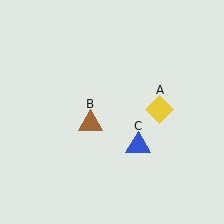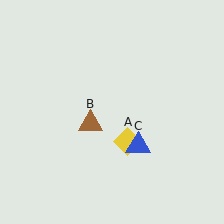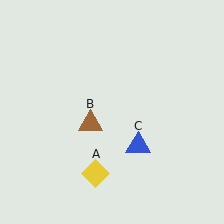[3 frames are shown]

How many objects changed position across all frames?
1 object changed position: yellow diamond (object A).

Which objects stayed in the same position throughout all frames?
Brown triangle (object B) and blue triangle (object C) remained stationary.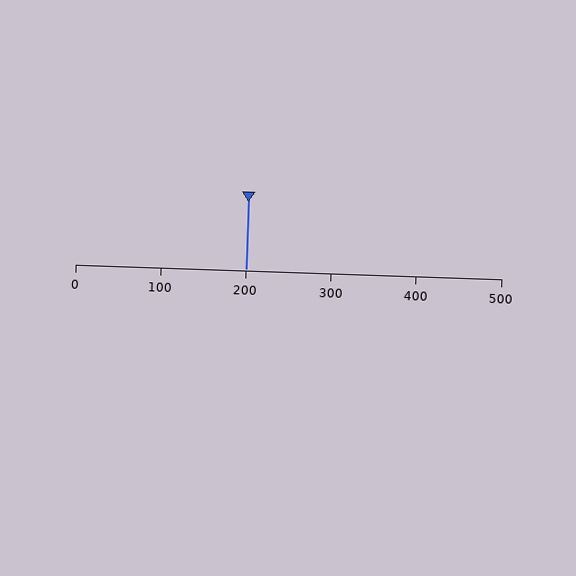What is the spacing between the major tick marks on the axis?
The major ticks are spaced 100 apart.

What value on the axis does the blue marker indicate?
The marker indicates approximately 200.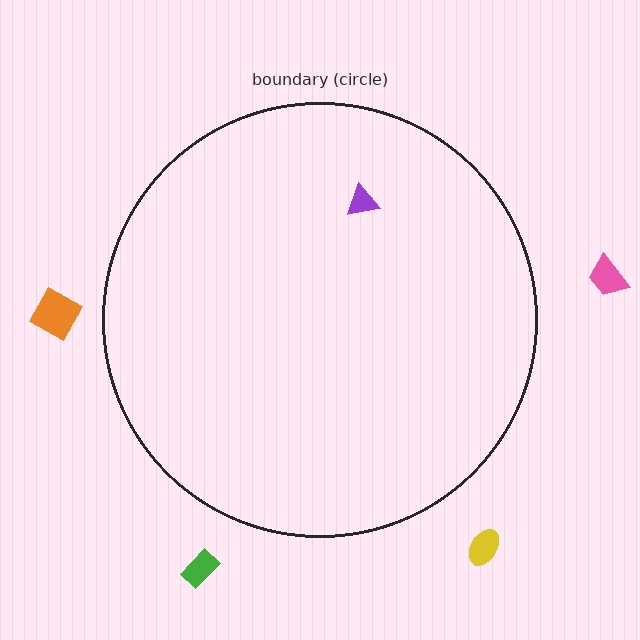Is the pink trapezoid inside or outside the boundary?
Outside.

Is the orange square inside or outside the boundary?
Outside.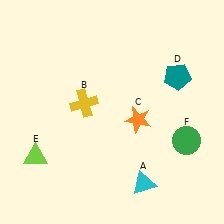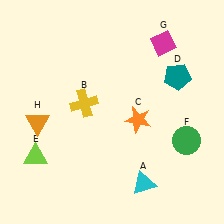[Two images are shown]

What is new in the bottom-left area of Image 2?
An orange triangle (H) was added in the bottom-left area of Image 2.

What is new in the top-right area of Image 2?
A magenta diamond (G) was added in the top-right area of Image 2.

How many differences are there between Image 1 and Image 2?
There are 2 differences between the two images.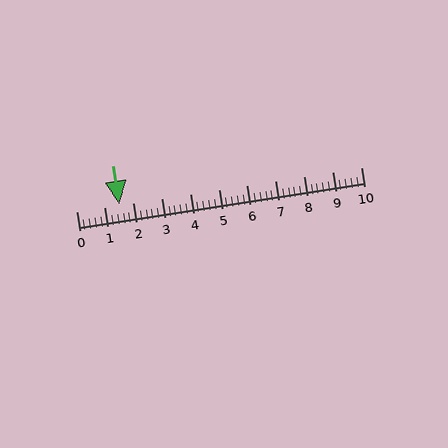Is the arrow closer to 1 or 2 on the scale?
The arrow is closer to 2.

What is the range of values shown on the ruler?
The ruler shows values from 0 to 10.